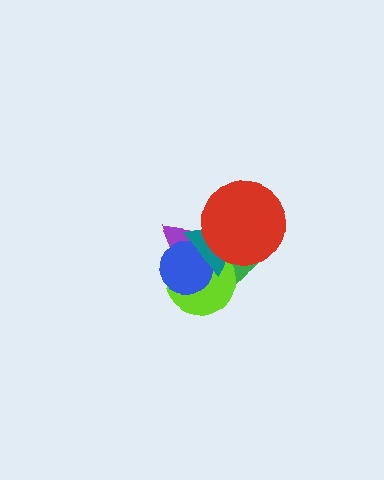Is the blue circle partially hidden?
Yes, it is partially covered by another shape.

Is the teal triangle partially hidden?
Yes, it is partially covered by another shape.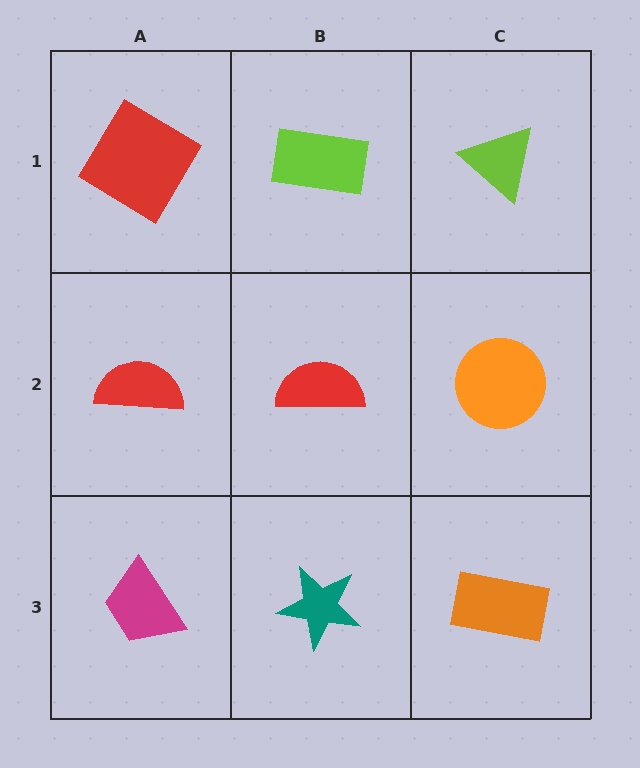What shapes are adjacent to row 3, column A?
A red semicircle (row 2, column A), a teal star (row 3, column B).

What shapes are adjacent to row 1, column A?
A red semicircle (row 2, column A), a lime rectangle (row 1, column B).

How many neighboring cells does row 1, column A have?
2.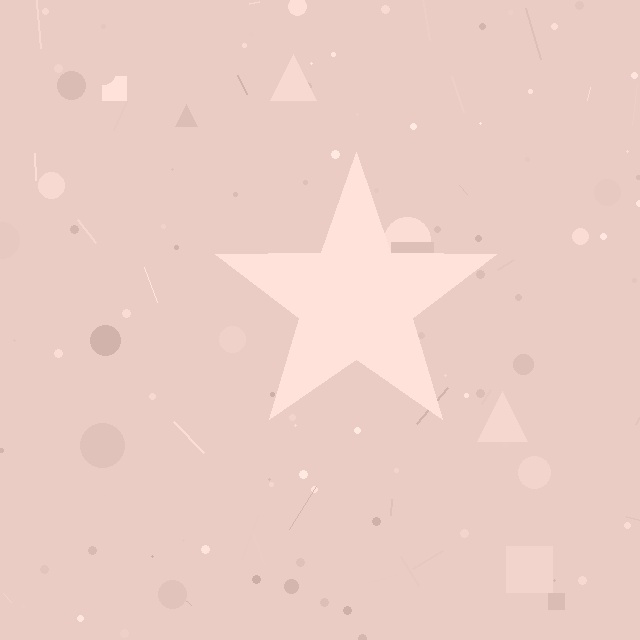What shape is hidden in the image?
A star is hidden in the image.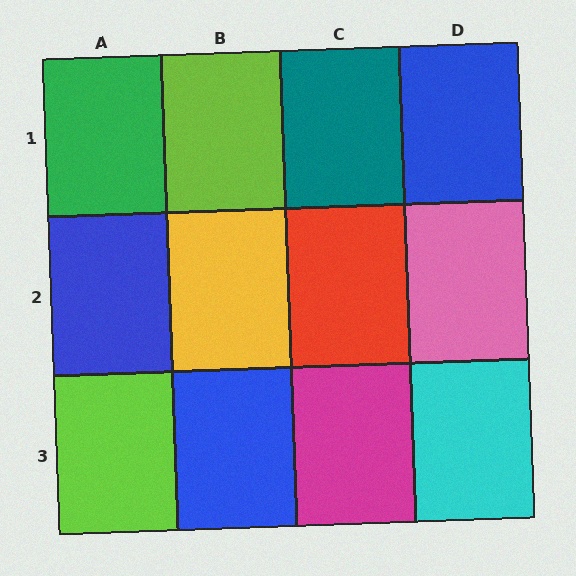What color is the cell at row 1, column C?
Teal.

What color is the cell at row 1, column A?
Green.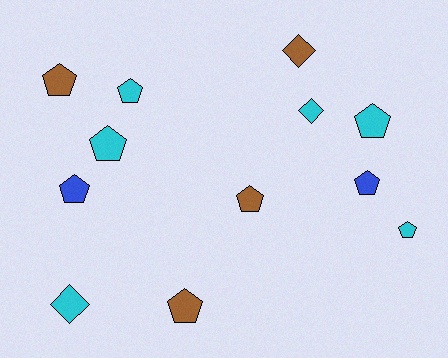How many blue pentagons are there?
There are 2 blue pentagons.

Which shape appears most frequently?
Pentagon, with 9 objects.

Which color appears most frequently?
Cyan, with 6 objects.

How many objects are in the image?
There are 12 objects.